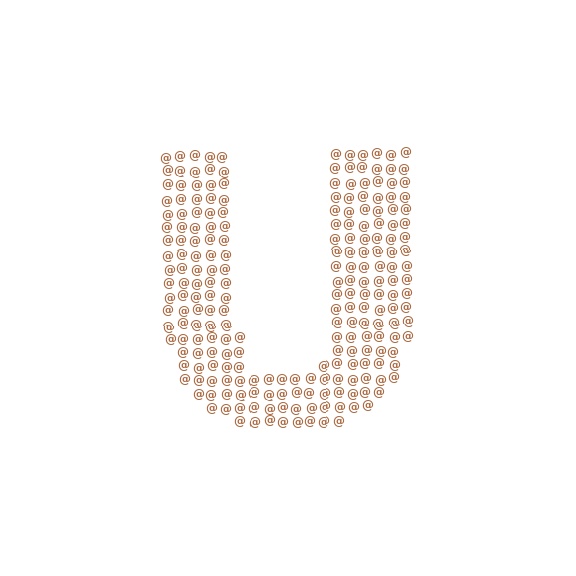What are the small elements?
The small elements are at signs.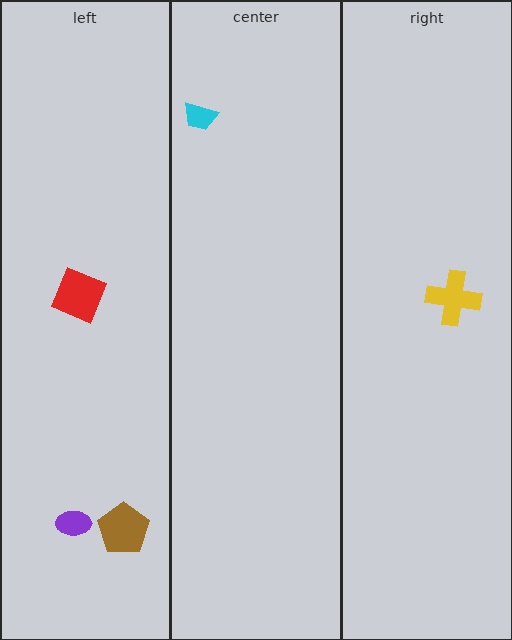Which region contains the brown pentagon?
The left region.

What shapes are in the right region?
The yellow cross.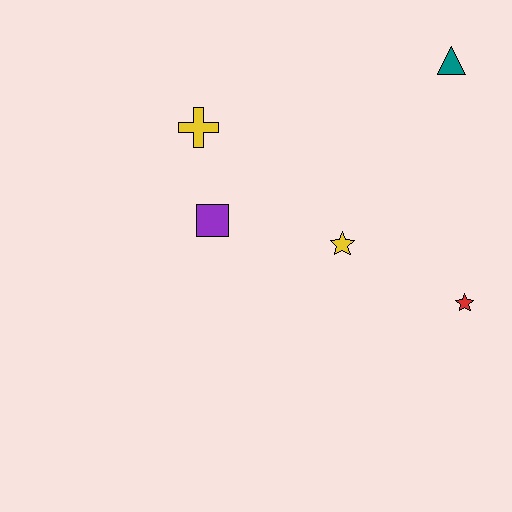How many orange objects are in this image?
There are no orange objects.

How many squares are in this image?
There is 1 square.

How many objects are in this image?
There are 5 objects.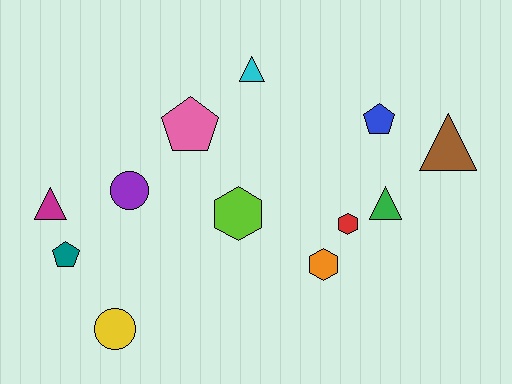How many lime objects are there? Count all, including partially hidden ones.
There is 1 lime object.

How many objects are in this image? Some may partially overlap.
There are 12 objects.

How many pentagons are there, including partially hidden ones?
There are 3 pentagons.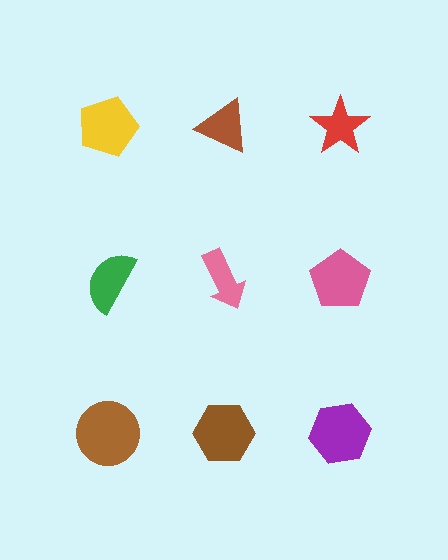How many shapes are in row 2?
3 shapes.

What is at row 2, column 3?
A pink pentagon.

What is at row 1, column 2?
A brown triangle.